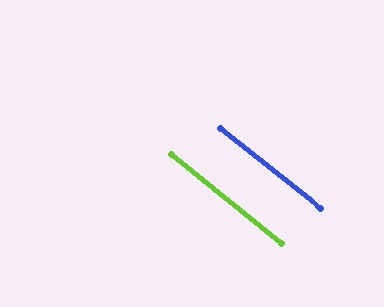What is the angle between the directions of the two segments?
Approximately 1 degree.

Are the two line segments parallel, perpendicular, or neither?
Parallel — their directions differ by only 0.9°.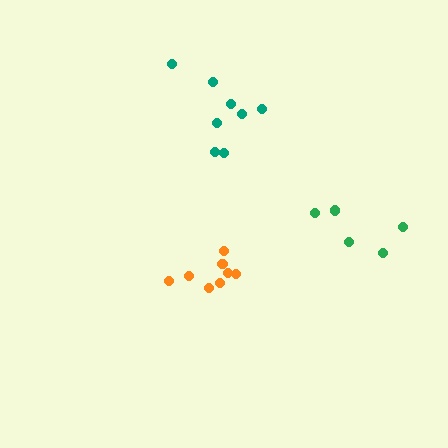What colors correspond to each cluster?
The clusters are colored: green, teal, orange.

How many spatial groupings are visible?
There are 3 spatial groupings.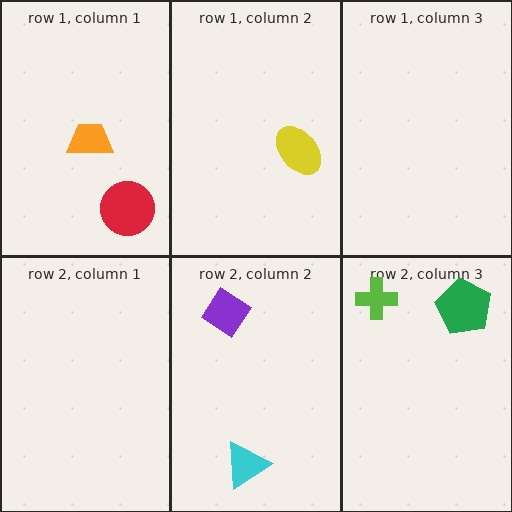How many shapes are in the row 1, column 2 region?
1.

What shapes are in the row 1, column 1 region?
The orange trapezoid, the red circle.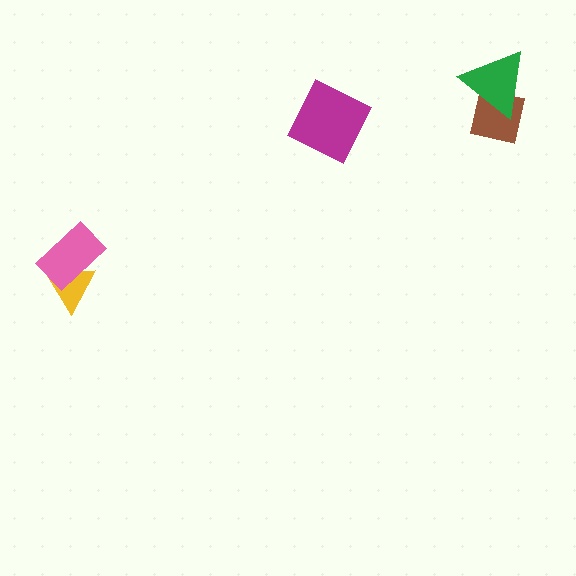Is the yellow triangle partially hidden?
Yes, it is partially covered by another shape.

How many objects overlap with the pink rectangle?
1 object overlaps with the pink rectangle.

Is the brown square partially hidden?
Yes, it is partially covered by another shape.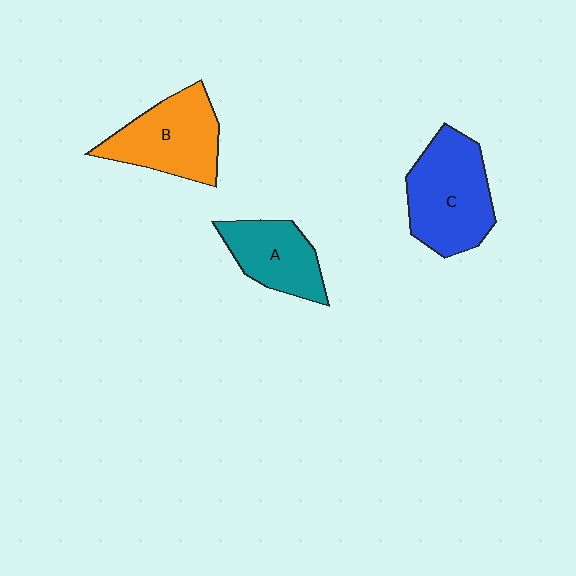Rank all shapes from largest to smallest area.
From largest to smallest: C (blue), B (orange), A (teal).